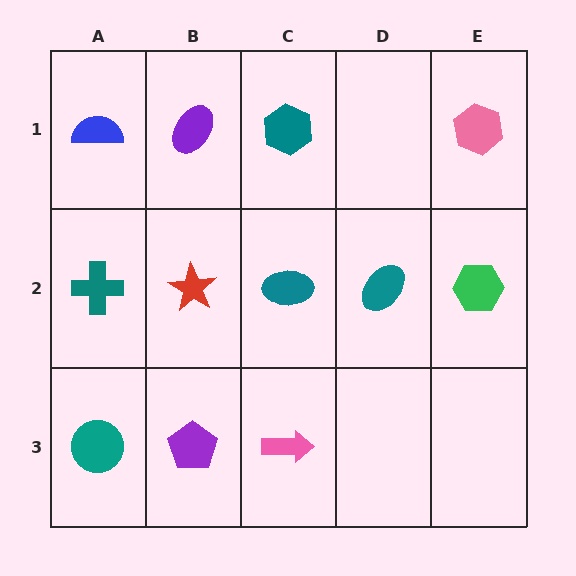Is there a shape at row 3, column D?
No, that cell is empty.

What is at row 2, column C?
A teal ellipse.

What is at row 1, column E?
A pink hexagon.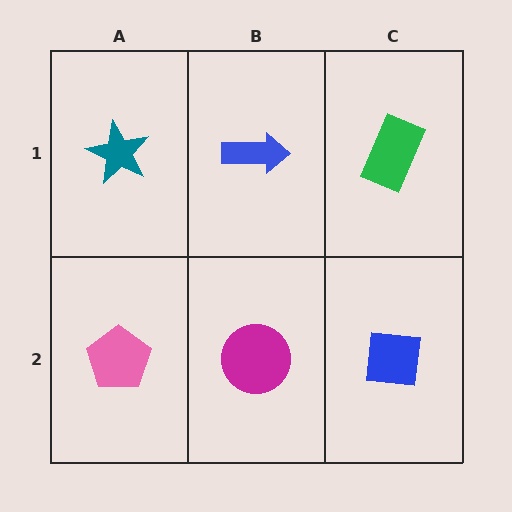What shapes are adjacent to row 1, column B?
A magenta circle (row 2, column B), a teal star (row 1, column A), a green rectangle (row 1, column C).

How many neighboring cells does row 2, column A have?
2.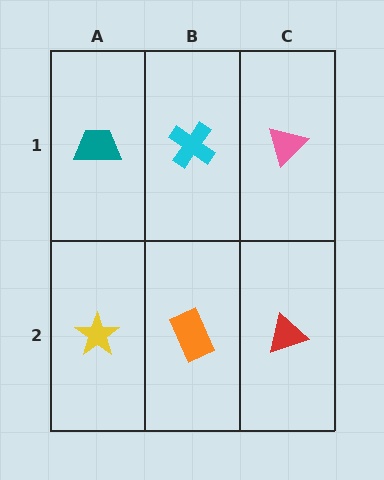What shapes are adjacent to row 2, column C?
A pink triangle (row 1, column C), an orange rectangle (row 2, column B).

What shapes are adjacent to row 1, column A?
A yellow star (row 2, column A), a cyan cross (row 1, column B).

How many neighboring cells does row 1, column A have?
2.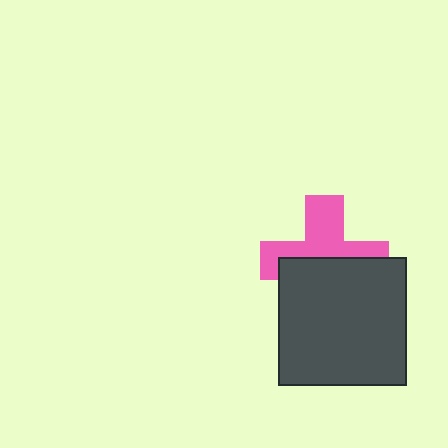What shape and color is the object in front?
The object in front is a dark gray square.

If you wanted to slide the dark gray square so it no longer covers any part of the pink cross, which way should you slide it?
Slide it down — that is the most direct way to separate the two shapes.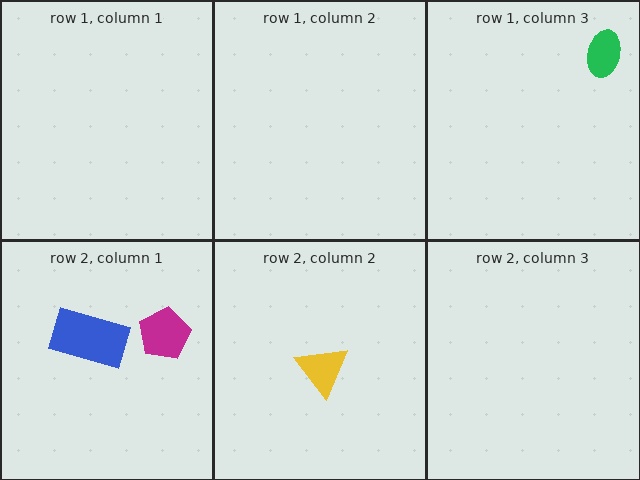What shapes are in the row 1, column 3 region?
The green ellipse.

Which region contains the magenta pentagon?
The row 2, column 1 region.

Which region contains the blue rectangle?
The row 2, column 1 region.